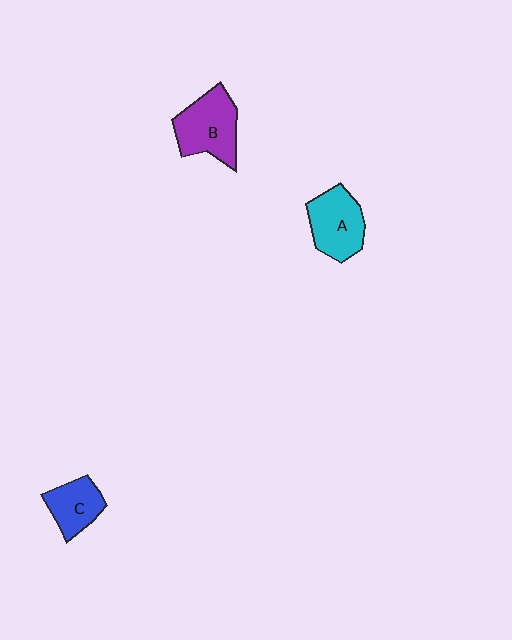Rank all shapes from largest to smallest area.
From largest to smallest: B (purple), A (cyan), C (blue).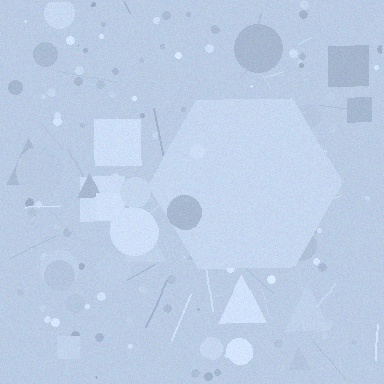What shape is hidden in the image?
A hexagon is hidden in the image.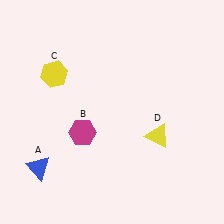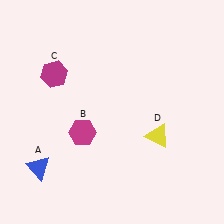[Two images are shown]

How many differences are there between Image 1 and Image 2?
There is 1 difference between the two images.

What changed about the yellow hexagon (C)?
In Image 1, C is yellow. In Image 2, it changed to magenta.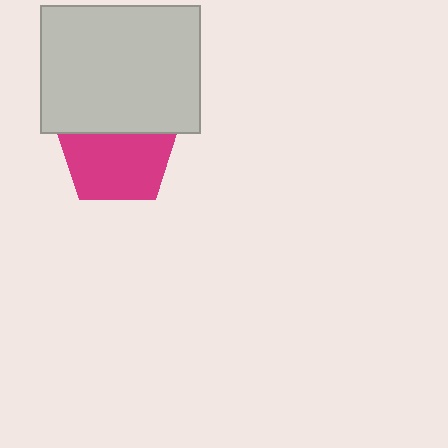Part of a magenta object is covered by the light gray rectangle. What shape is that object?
It is a pentagon.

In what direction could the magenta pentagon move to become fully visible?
The magenta pentagon could move down. That would shift it out from behind the light gray rectangle entirely.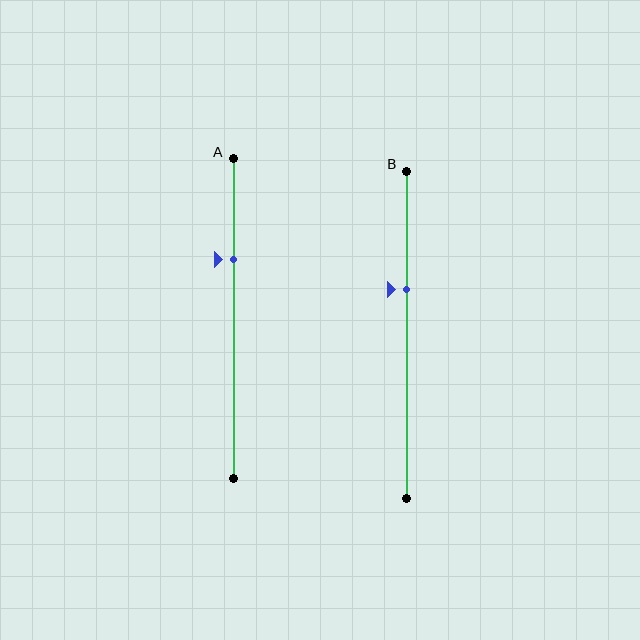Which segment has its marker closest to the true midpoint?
Segment B has its marker closest to the true midpoint.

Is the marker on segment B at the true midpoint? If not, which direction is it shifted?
No, the marker on segment B is shifted upward by about 14% of the segment length.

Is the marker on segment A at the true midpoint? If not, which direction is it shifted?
No, the marker on segment A is shifted upward by about 18% of the segment length.